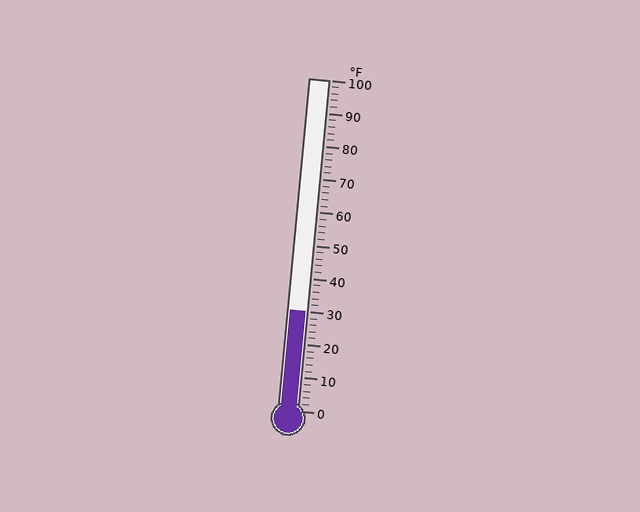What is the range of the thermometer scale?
The thermometer scale ranges from 0°F to 100°F.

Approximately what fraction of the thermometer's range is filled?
The thermometer is filled to approximately 30% of its range.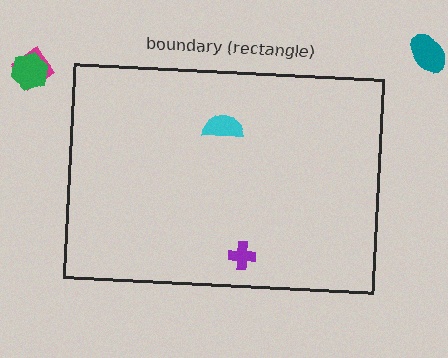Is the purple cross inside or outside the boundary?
Inside.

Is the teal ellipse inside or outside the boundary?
Outside.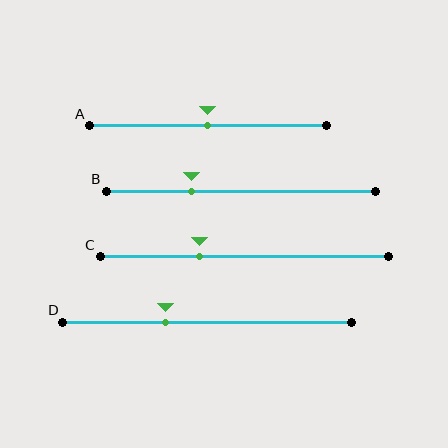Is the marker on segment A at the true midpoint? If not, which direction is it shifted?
Yes, the marker on segment A is at the true midpoint.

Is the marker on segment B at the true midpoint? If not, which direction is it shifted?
No, the marker on segment B is shifted to the left by about 18% of the segment length.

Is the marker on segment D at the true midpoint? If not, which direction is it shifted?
No, the marker on segment D is shifted to the left by about 14% of the segment length.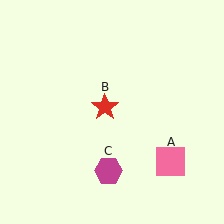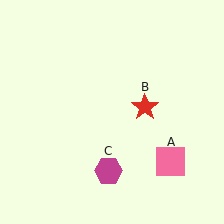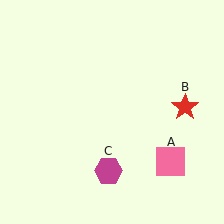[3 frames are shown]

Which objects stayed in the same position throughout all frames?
Pink square (object A) and magenta hexagon (object C) remained stationary.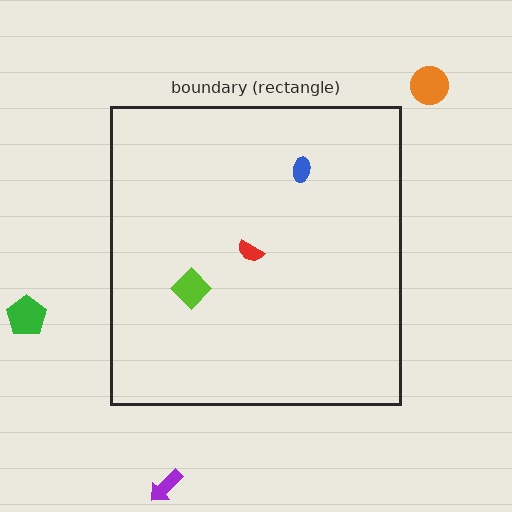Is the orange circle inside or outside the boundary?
Outside.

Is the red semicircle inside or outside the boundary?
Inside.